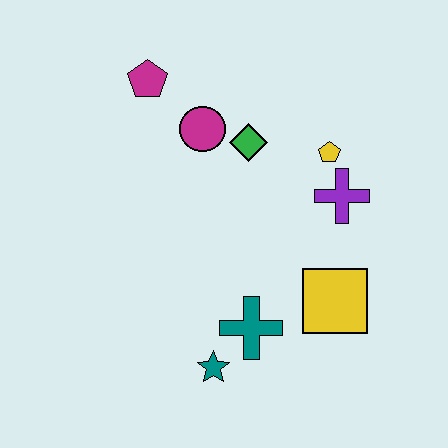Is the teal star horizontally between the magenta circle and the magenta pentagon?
No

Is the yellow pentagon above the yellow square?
Yes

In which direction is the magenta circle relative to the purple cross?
The magenta circle is to the left of the purple cross.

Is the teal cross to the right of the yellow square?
No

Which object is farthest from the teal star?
The magenta pentagon is farthest from the teal star.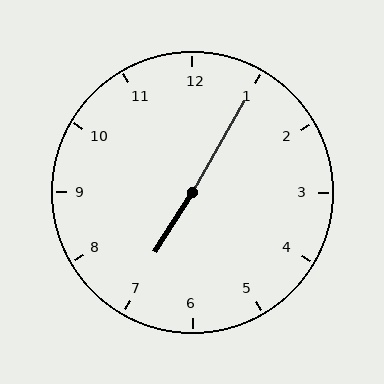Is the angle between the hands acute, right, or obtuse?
It is obtuse.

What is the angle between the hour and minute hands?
Approximately 178 degrees.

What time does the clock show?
7:05.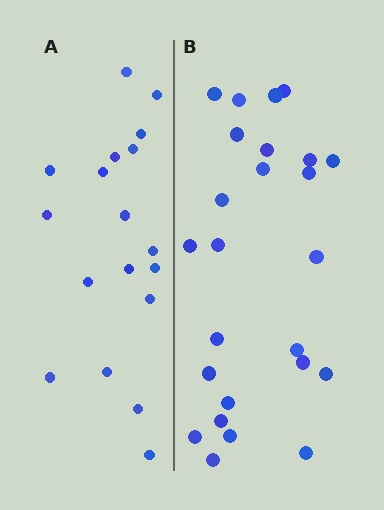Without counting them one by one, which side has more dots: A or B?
Region B (the right region) has more dots.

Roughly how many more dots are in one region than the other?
Region B has roughly 8 or so more dots than region A.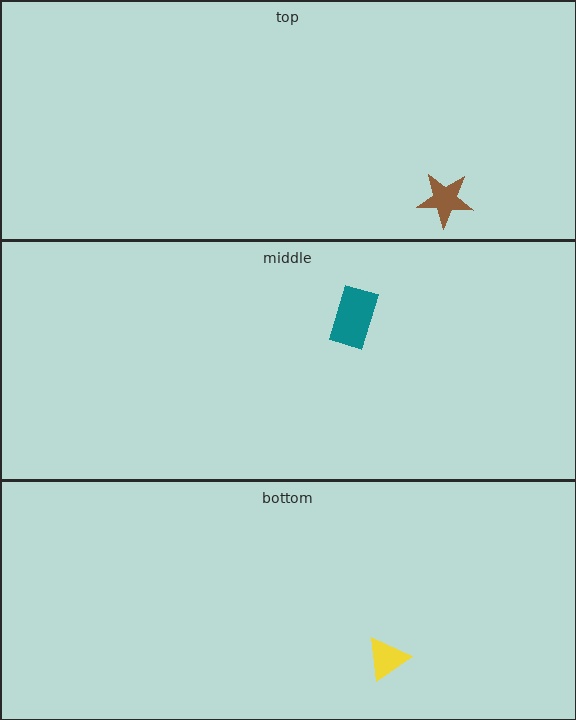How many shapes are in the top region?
1.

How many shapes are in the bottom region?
1.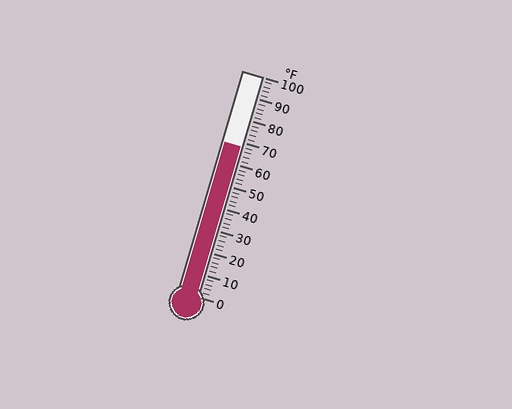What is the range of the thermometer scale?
The thermometer scale ranges from 0°F to 100°F.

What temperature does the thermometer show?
The thermometer shows approximately 68°F.